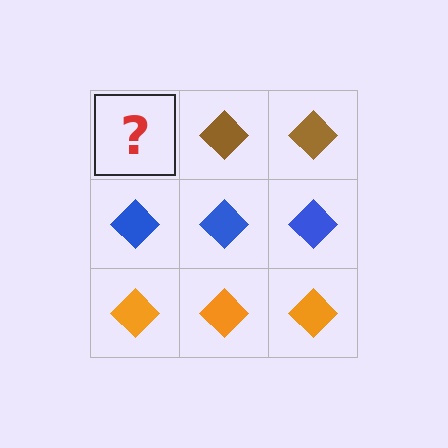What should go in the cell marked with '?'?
The missing cell should contain a brown diamond.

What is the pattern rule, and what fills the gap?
The rule is that each row has a consistent color. The gap should be filled with a brown diamond.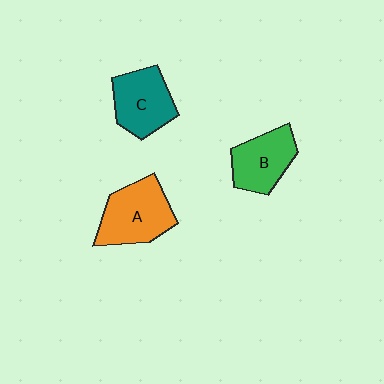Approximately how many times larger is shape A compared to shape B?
Approximately 1.2 times.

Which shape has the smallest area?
Shape B (green).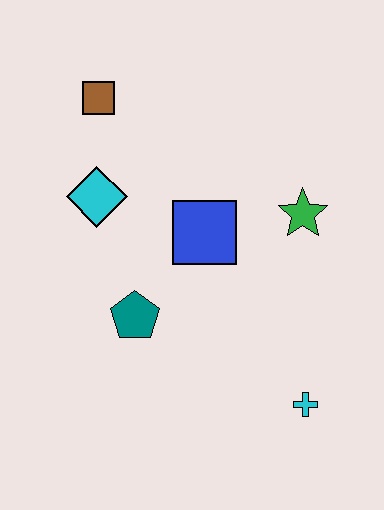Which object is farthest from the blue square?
The cyan cross is farthest from the blue square.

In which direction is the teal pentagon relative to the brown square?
The teal pentagon is below the brown square.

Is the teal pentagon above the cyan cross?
Yes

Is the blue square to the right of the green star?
No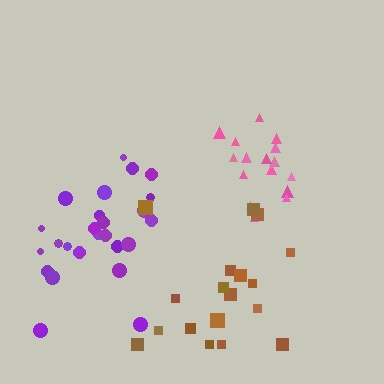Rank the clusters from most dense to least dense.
pink, purple, brown.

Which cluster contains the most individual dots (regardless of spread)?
Purple (27).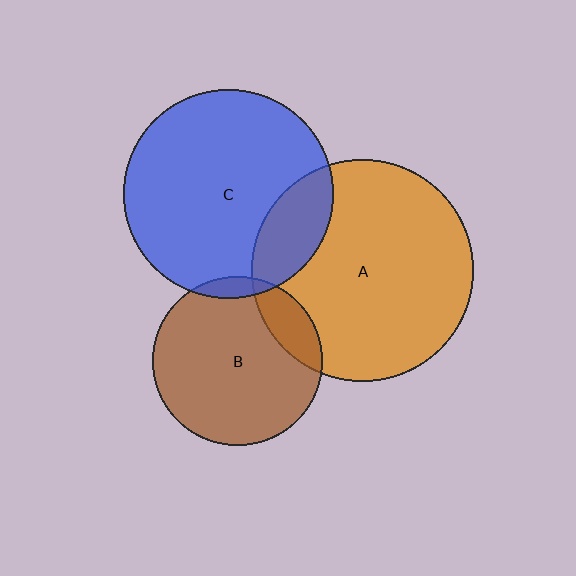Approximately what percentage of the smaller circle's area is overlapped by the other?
Approximately 5%.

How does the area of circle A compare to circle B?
Approximately 1.7 times.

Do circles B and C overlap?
Yes.